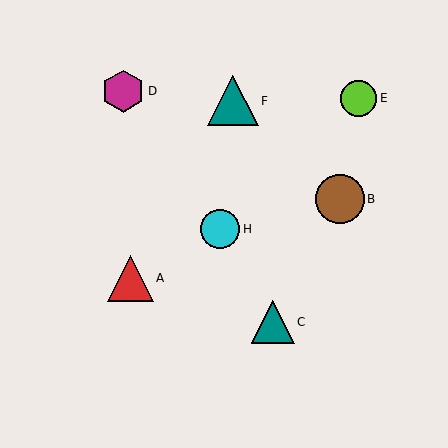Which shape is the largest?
The teal triangle (labeled F) is the largest.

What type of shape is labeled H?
Shape H is a cyan circle.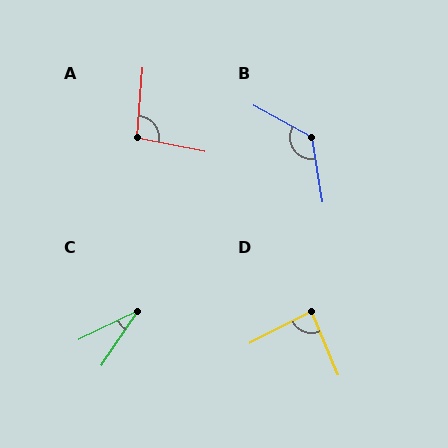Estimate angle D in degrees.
Approximately 85 degrees.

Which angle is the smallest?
C, at approximately 30 degrees.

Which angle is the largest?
B, at approximately 128 degrees.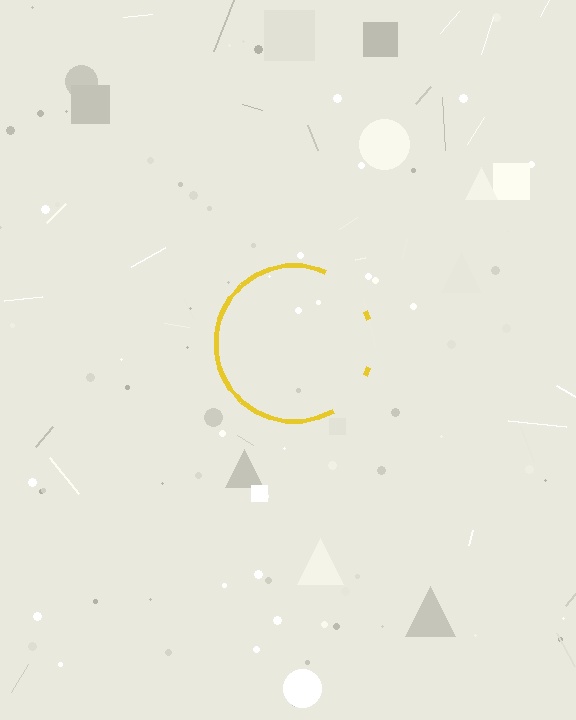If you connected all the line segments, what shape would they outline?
They would outline a circle.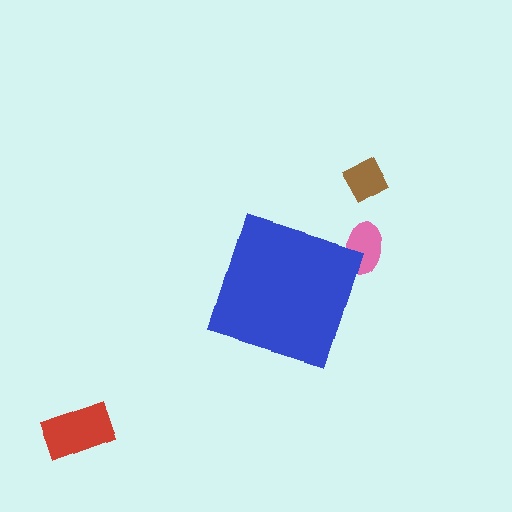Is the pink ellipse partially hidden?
Yes, the pink ellipse is partially hidden behind the blue diamond.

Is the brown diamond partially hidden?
No, the brown diamond is fully visible.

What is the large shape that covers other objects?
A blue diamond.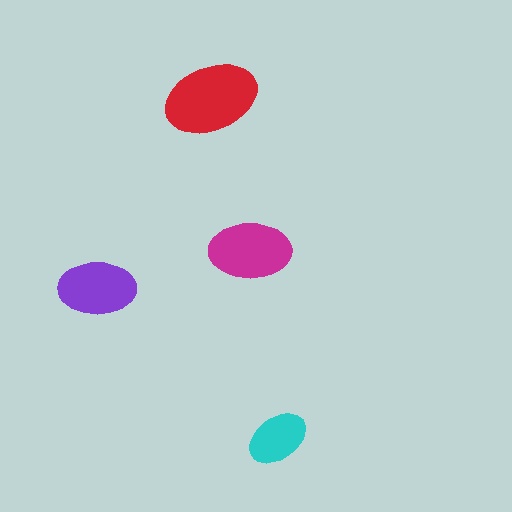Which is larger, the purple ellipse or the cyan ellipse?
The purple one.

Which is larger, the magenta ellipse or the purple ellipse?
The magenta one.